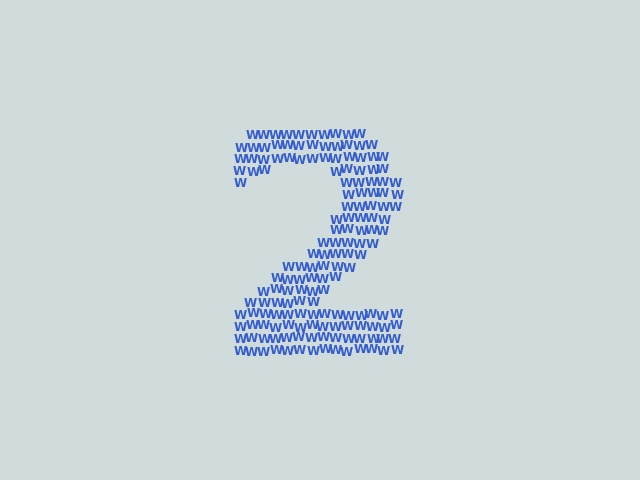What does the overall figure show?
The overall figure shows the digit 2.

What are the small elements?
The small elements are letter W's.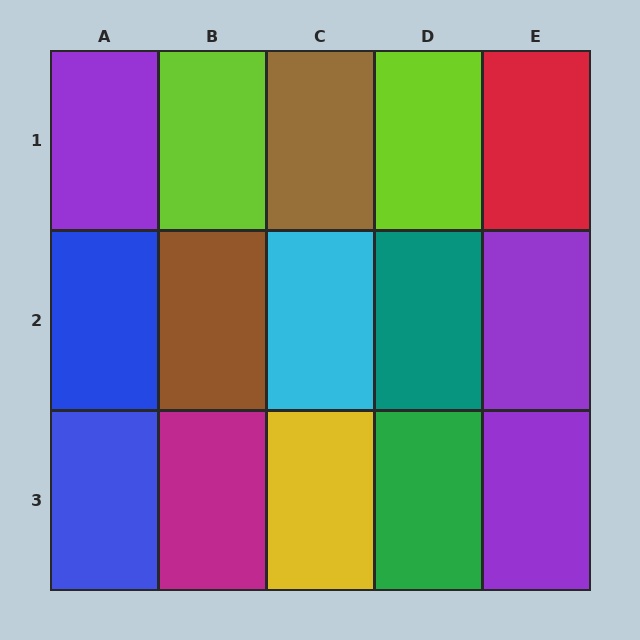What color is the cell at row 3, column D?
Green.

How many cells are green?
1 cell is green.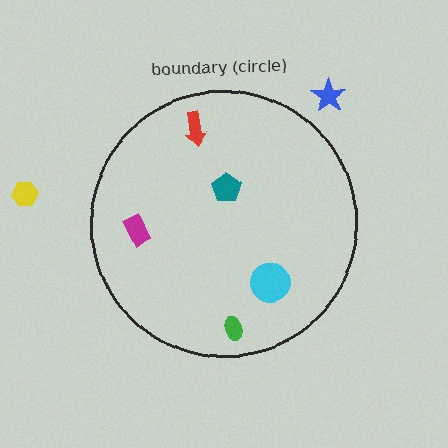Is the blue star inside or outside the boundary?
Outside.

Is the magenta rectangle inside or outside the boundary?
Inside.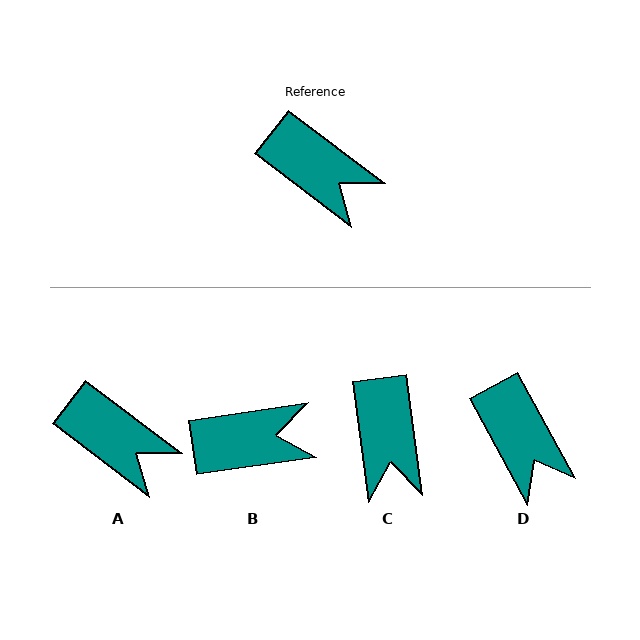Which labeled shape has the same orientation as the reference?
A.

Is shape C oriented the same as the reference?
No, it is off by about 45 degrees.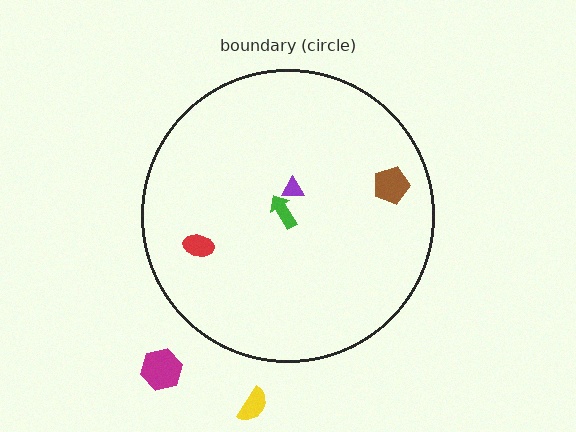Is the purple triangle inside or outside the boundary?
Inside.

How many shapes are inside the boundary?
4 inside, 2 outside.